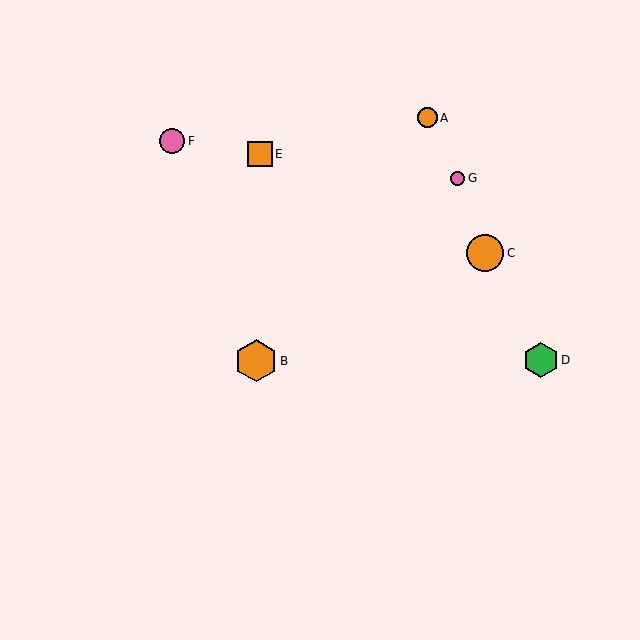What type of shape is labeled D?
Shape D is a green hexagon.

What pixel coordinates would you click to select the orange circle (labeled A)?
Click at (428, 118) to select the orange circle A.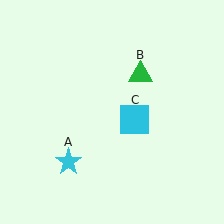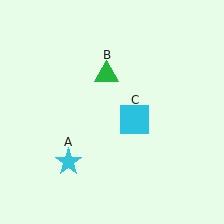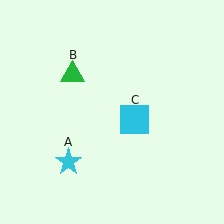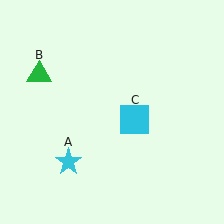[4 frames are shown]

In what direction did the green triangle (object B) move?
The green triangle (object B) moved left.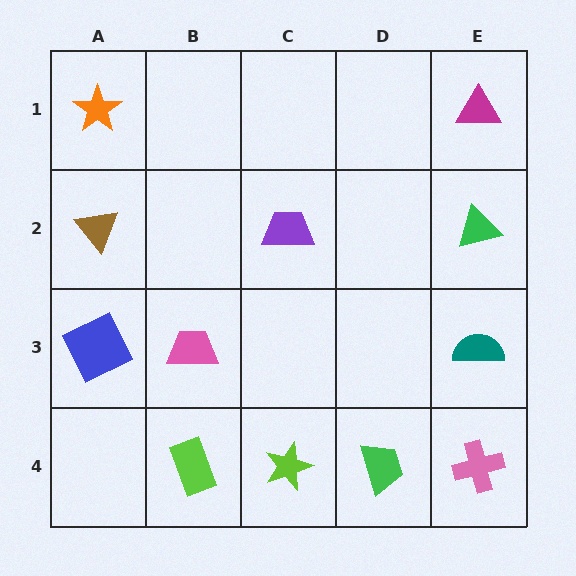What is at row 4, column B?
A lime rectangle.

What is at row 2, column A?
A brown triangle.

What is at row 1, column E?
A magenta triangle.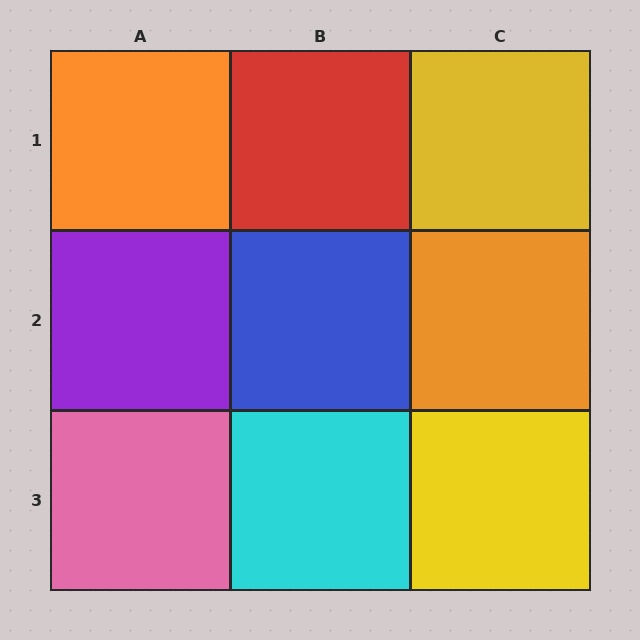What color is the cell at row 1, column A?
Orange.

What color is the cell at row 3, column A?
Pink.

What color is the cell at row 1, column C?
Yellow.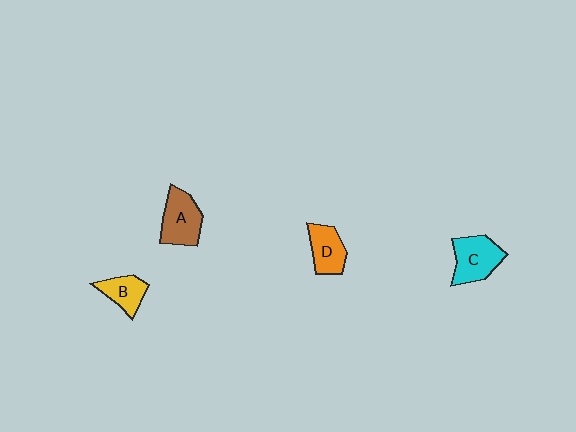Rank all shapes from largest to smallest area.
From largest to smallest: C (cyan), A (brown), D (orange), B (yellow).